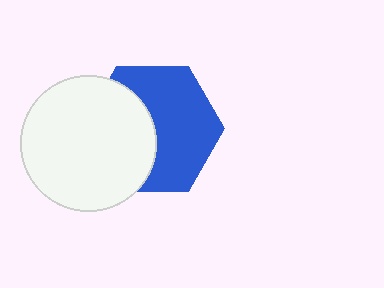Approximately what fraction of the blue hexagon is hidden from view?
Roughly 42% of the blue hexagon is hidden behind the white circle.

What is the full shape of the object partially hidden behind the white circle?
The partially hidden object is a blue hexagon.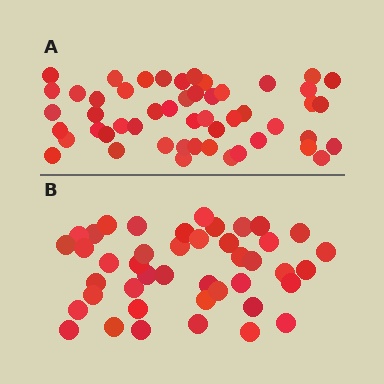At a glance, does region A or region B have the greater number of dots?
Region A (the top region) has more dots.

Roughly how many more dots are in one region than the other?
Region A has roughly 8 or so more dots than region B.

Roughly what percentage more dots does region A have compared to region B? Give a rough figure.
About 20% more.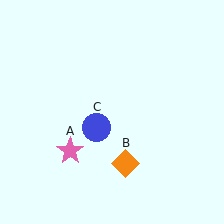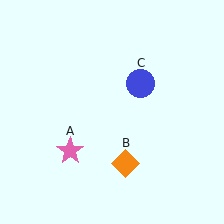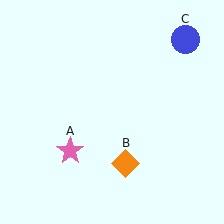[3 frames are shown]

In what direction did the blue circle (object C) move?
The blue circle (object C) moved up and to the right.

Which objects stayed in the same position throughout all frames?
Pink star (object A) and orange diamond (object B) remained stationary.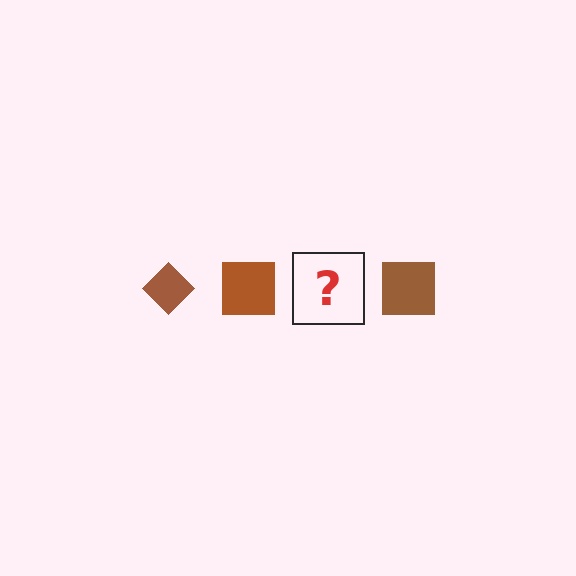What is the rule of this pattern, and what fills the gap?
The rule is that the pattern cycles through diamond, square shapes in brown. The gap should be filled with a brown diamond.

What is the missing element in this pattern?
The missing element is a brown diamond.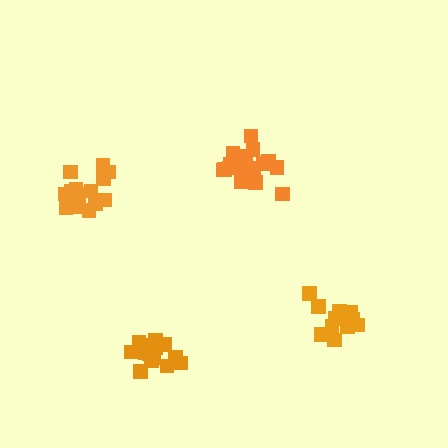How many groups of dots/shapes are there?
There are 4 groups.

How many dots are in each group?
Group 1: 15 dots, Group 2: 13 dots, Group 3: 19 dots, Group 4: 17 dots (64 total).